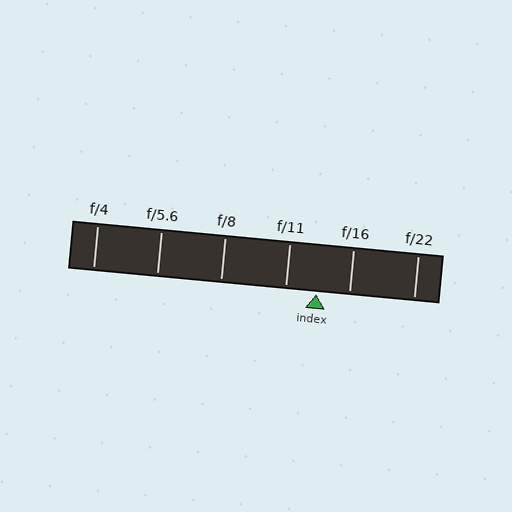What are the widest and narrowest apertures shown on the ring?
The widest aperture shown is f/4 and the narrowest is f/22.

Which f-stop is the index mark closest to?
The index mark is closest to f/11.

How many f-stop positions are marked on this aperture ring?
There are 6 f-stop positions marked.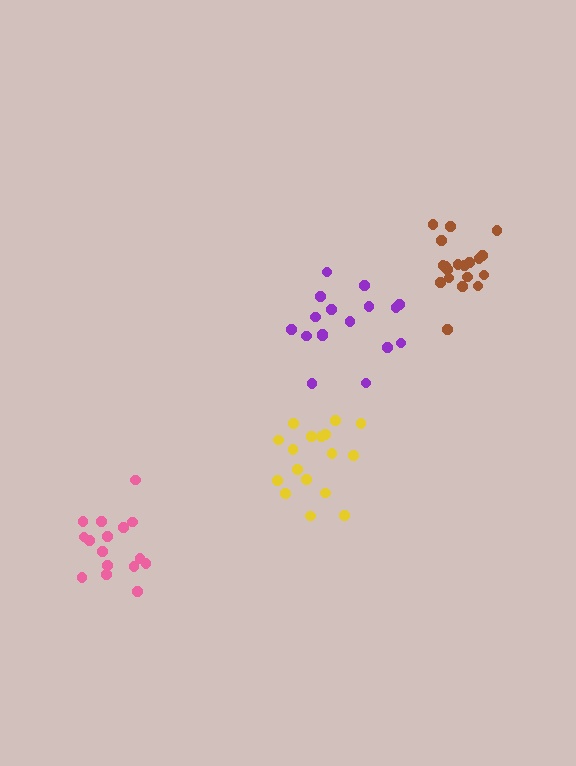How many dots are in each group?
Group 1: 19 dots, Group 2: 16 dots, Group 3: 17 dots, Group 4: 17 dots (69 total).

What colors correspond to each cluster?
The clusters are colored: brown, pink, purple, yellow.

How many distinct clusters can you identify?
There are 4 distinct clusters.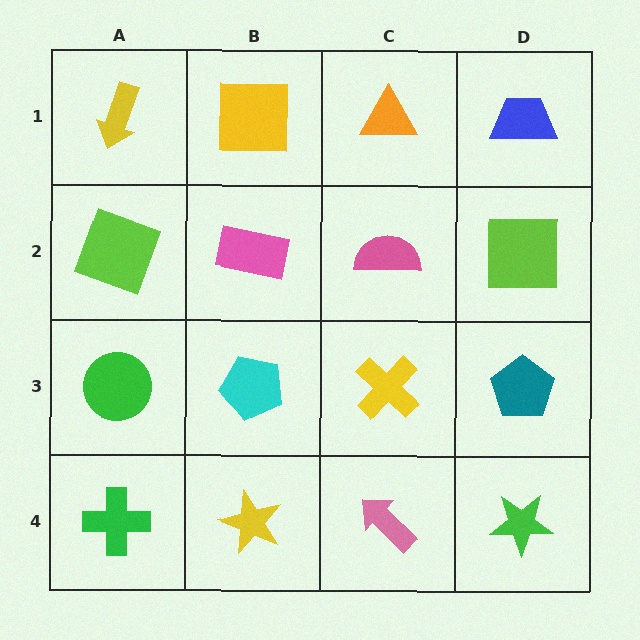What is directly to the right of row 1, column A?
A yellow square.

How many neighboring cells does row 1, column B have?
3.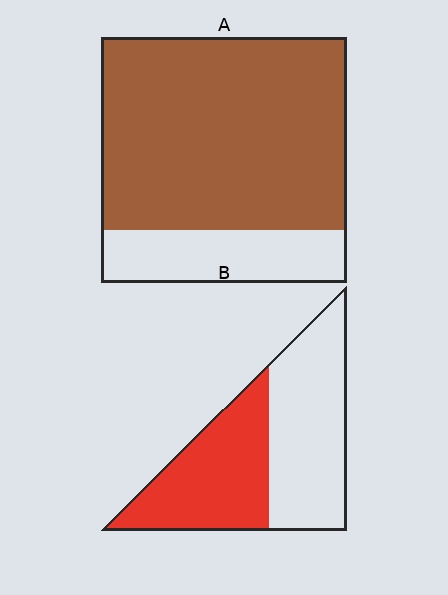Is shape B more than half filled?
Roughly half.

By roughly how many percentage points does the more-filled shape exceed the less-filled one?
By roughly 30 percentage points (A over B).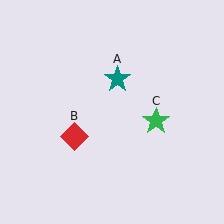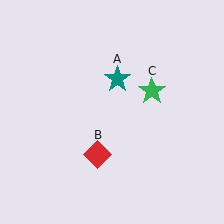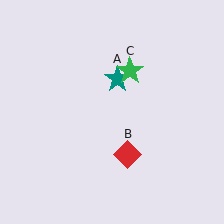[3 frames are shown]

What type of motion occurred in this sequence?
The red diamond (object B), green star (object C) rotated counterclockwise around the center of the scene.